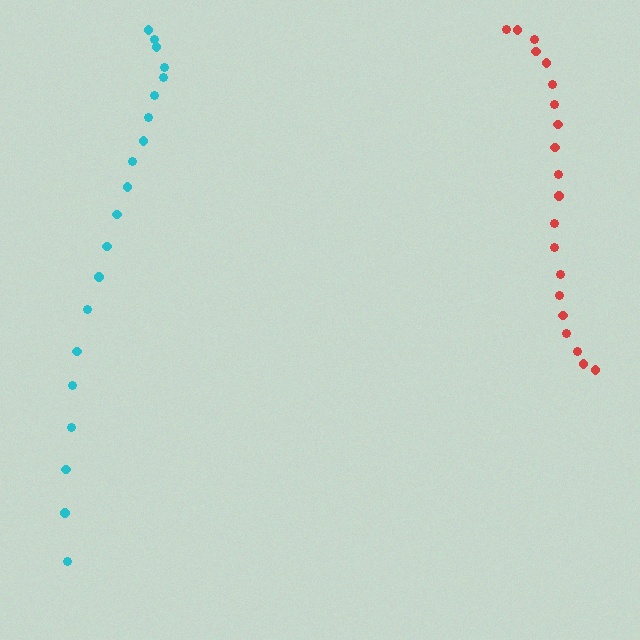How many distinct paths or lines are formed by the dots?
There are 2 distinct paths.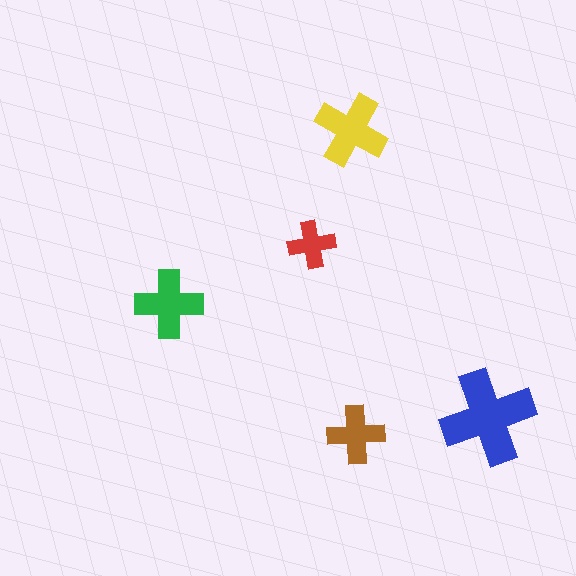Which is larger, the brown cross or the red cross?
The brown one.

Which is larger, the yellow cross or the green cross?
The yellow one.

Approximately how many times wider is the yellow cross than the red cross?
About 1.5 times wider.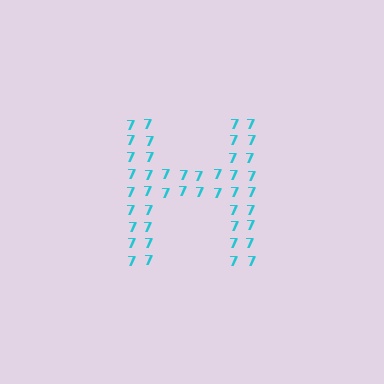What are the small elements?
The small elements are digit 7's.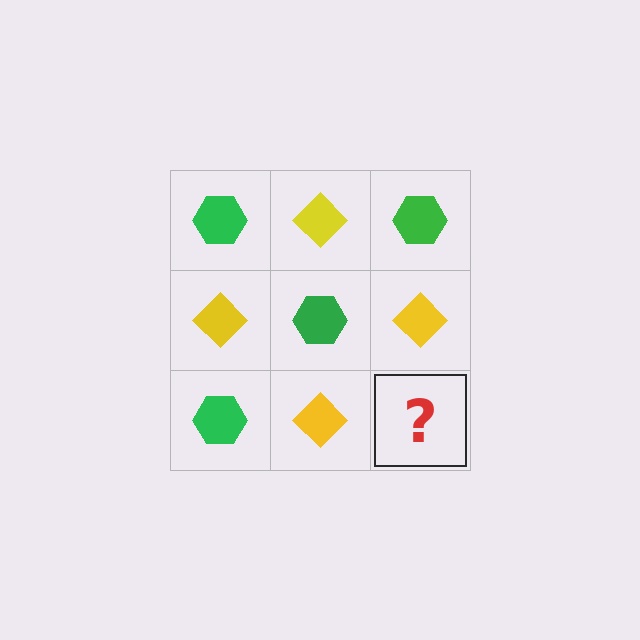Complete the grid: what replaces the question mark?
The question mark should be replaced with a green hexagon.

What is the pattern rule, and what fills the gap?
The rule is that it alternates green hexagon and yellow diamond in a checkerboard pattern. The gap should be filled with a green hexagon.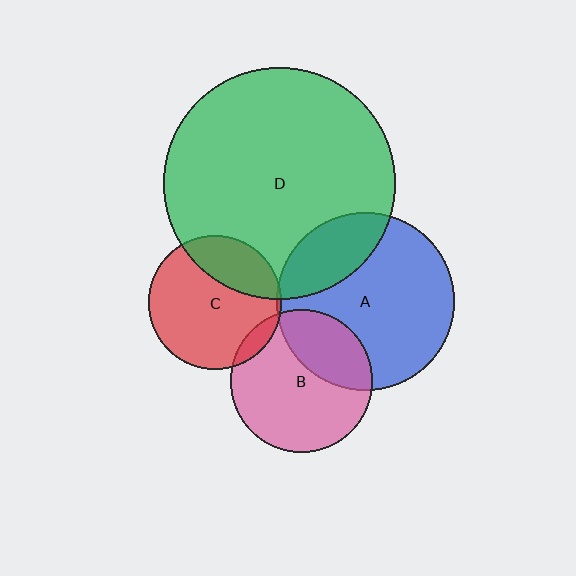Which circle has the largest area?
Circle D (green).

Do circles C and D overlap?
Yes.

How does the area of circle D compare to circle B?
Approximately 2.6 times.